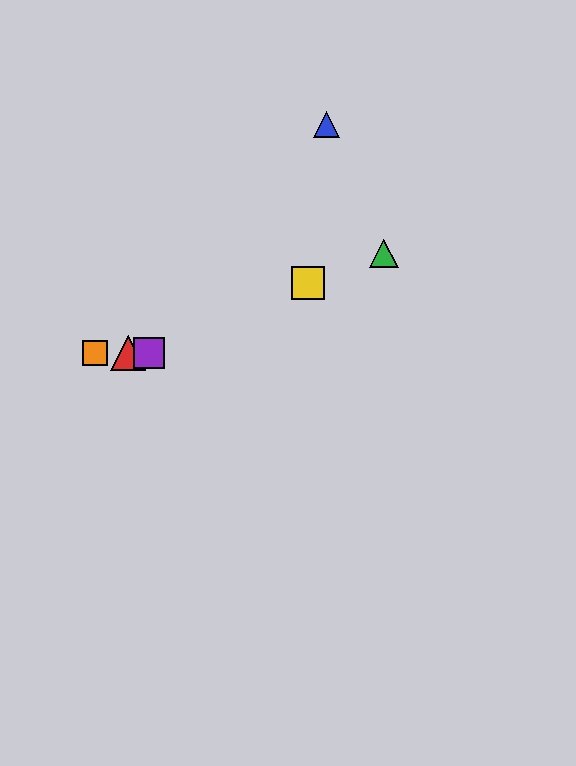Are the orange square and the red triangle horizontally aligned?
Yes, both are at y≈353.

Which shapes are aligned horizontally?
The red triangle, the purple square, the orange square are aligned horizontally.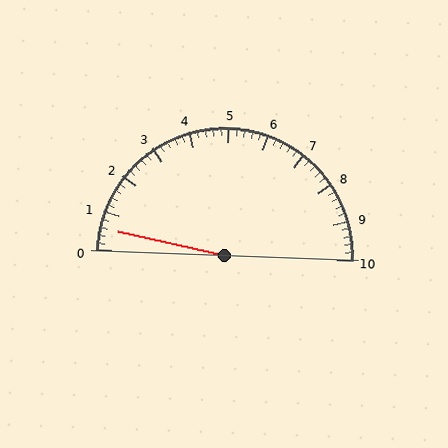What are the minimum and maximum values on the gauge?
The gauge ranges from 0 to 10.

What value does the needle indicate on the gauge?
The needle indicates approximately 0.6.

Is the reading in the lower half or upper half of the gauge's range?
The reading is in the lower half of the range (0 to 10).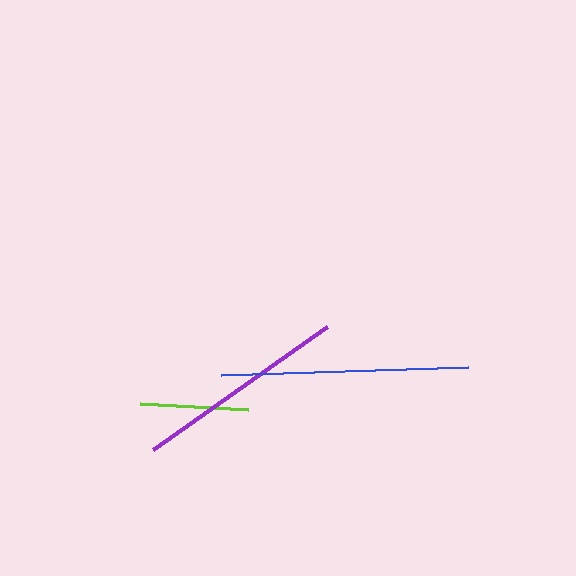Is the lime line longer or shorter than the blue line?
The blue line is longer than the lime line.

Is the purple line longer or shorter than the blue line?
The blue line is longer than the purple line.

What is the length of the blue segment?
The blue segment is approximately 247 pixels long.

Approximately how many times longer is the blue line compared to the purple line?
The blue line is approximately 1.2 times the length of the purple line.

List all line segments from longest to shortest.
From longest to shortest: blue, purple, lime.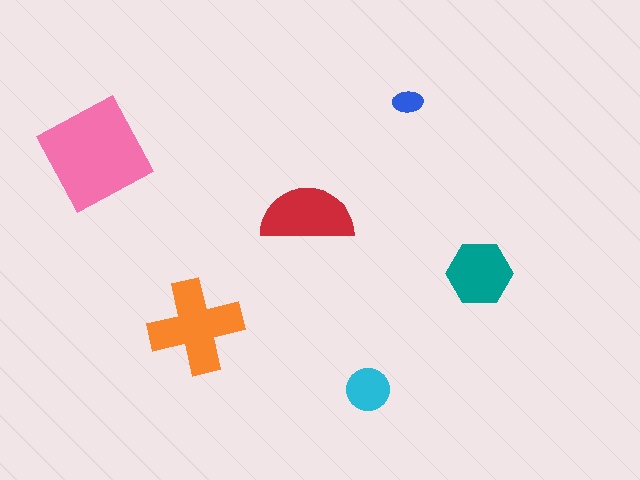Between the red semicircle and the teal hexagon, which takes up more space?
The red semicircle.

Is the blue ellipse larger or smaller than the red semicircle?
Smaller.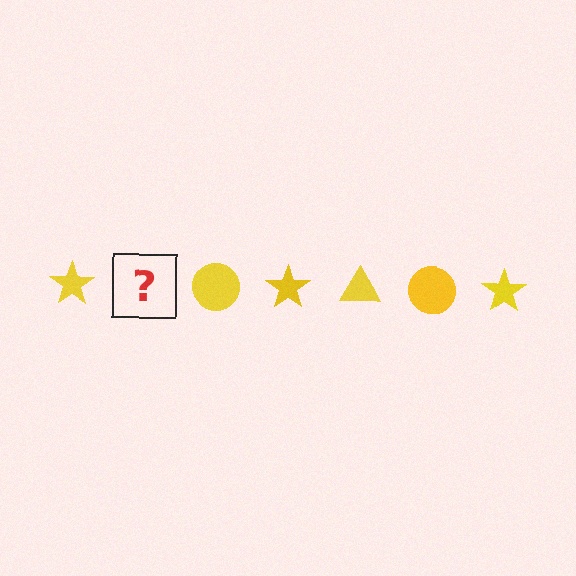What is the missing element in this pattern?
The missing element is a yellow triangle.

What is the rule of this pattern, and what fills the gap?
The rule is that the pattern cycles through star, triangle, circle shapes in yellow. The gap should be filled with a yellow triangle.